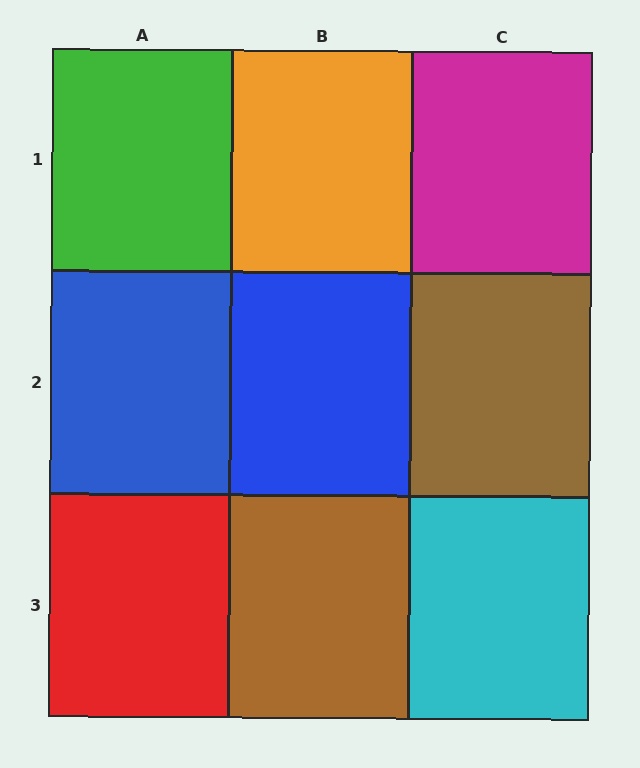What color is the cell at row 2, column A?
Blue.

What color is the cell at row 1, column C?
Magenta.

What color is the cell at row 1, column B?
Orange.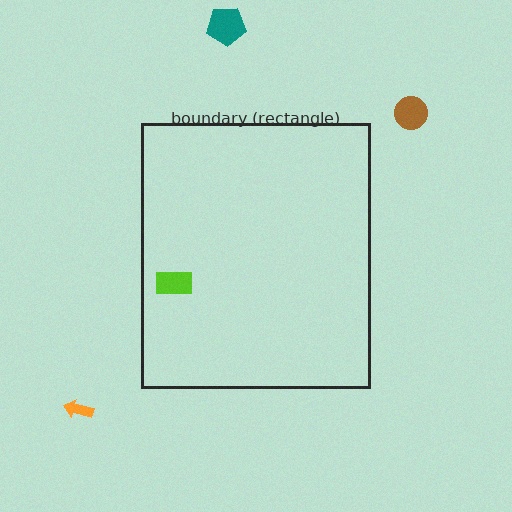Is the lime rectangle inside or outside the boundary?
Inside.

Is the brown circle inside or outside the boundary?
Outside.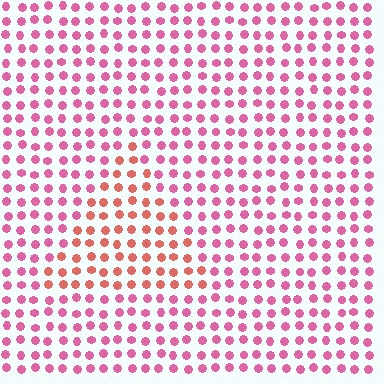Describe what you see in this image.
The image is filled with small pink elements in a uniform arrangement. A triangle-shaped region is visible where the elements are tinted to a slightly different hue, forming a subtle color boundary.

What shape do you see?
I see a triangle.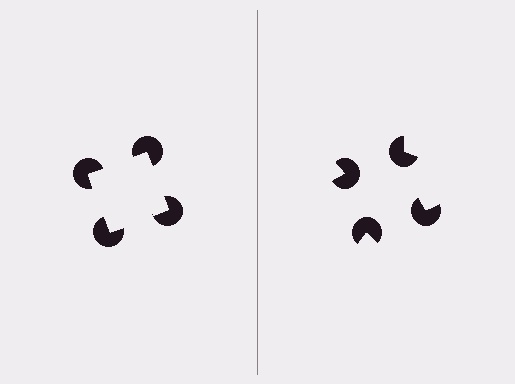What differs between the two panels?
The pac-man discs are positioned identically on both sides; only the wedge orientations differ. On the left they align to a square; on the right they are misaligned.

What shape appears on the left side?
An illusory square.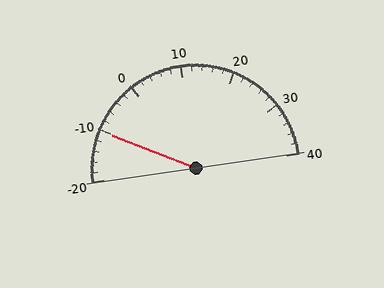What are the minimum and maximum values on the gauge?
The gauge ranges from -20 to 40.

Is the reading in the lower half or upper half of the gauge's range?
The reading is in the lower half of the range (-20 to 40).